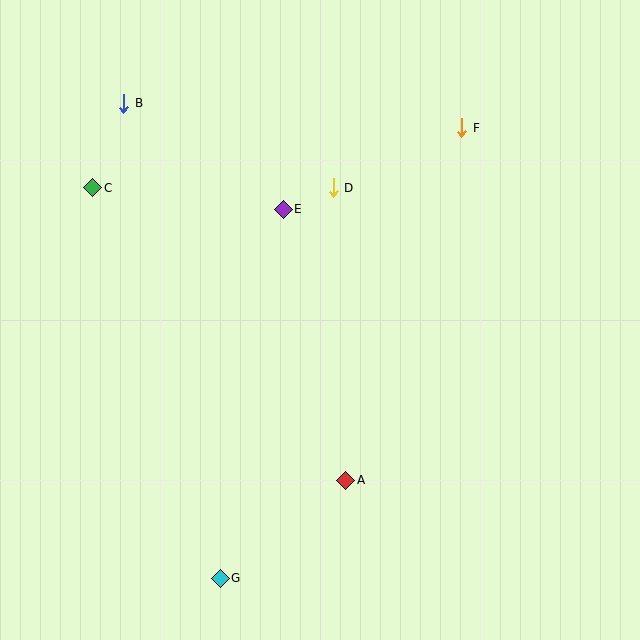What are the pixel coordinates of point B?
Point B is at (124, 103).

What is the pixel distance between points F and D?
The distance between F and D is 142 pixels.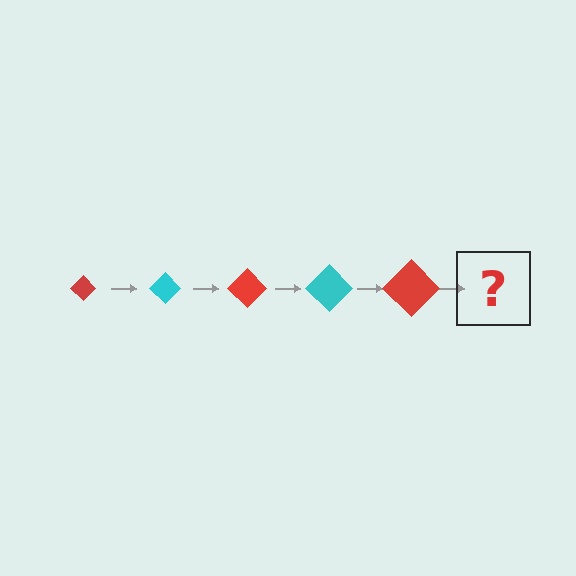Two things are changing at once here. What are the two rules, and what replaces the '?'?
The two rules are that the diamond grows larger each step and the color cycles through red and cyan. The '?' should be a cyan diamond, larger than the previous one.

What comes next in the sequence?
The next element should be a cyan diamond, larger than the previous one.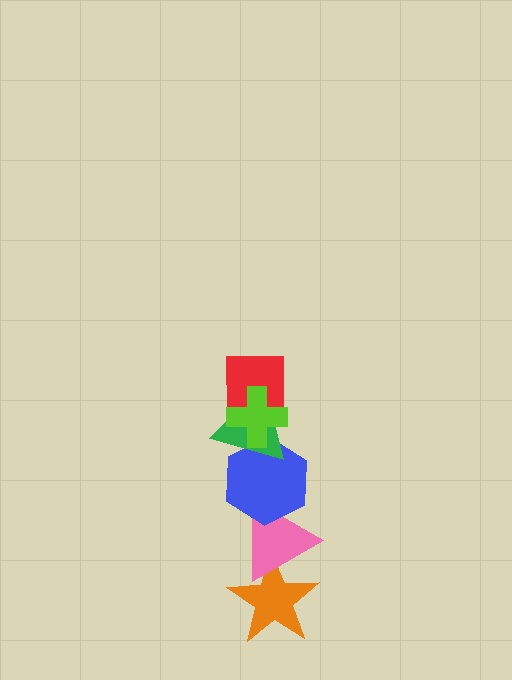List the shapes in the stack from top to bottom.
From top to bottom: the lime cross, the red square, the green triangle, the blue hexagon, the pink triangle, the orange star.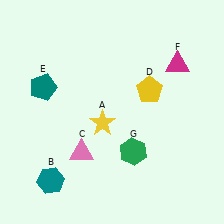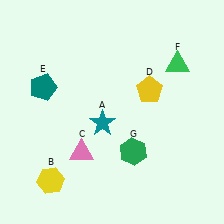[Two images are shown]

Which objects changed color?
A changed from yellow to teal. B changed from teal to yellow. F changed from magenta to green.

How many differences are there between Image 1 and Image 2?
There are 3 differences between the two images.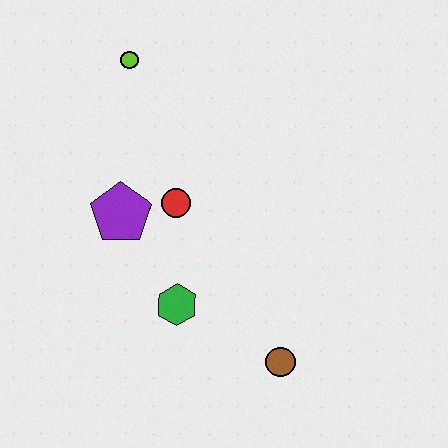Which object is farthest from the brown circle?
The lime circle is farthest from the brown circle.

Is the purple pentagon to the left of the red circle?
Yes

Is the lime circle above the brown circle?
Yes